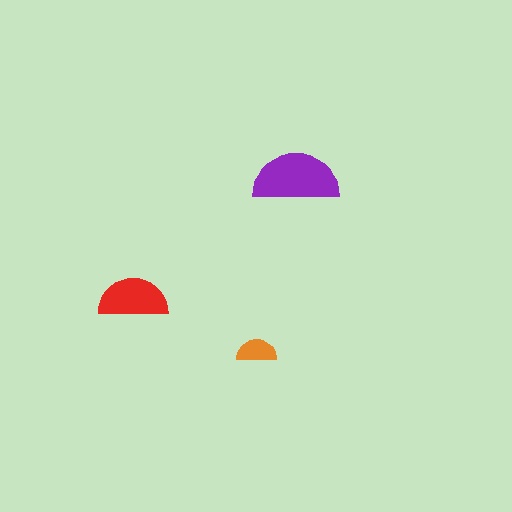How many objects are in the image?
There are 3 objects in the image.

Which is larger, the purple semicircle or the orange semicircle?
The purple one.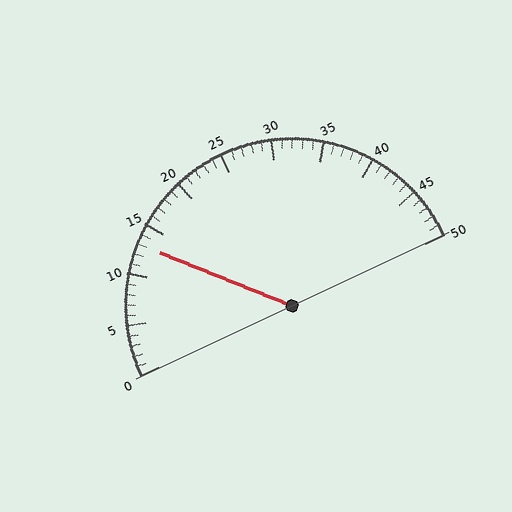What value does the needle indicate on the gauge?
The needle indicates approximately 13.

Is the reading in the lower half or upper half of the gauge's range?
The reading is in the lower half of the range (0 to 50).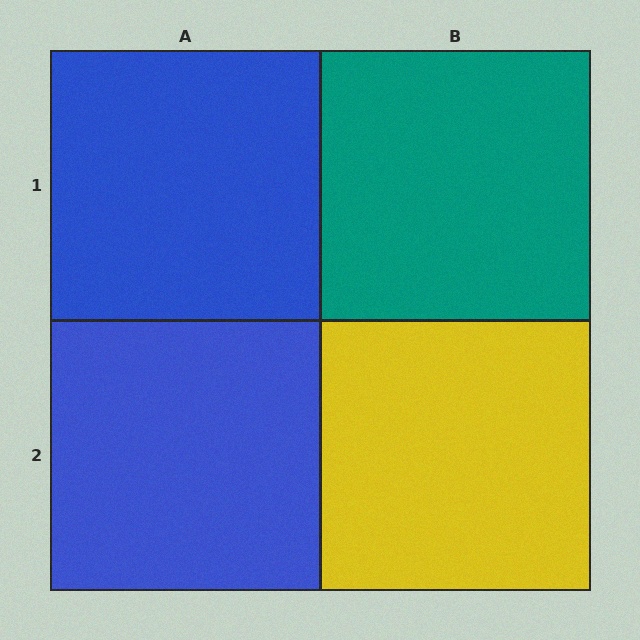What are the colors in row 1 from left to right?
Blue, teal.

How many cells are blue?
2 cells are blue.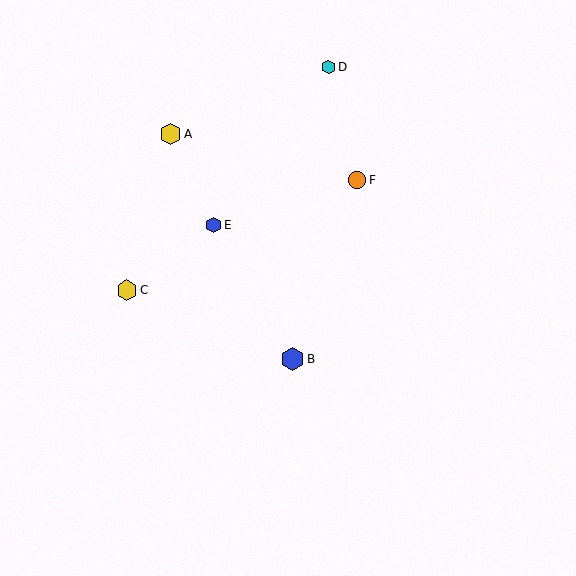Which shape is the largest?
The blue hexagon (labeled B) is the largest.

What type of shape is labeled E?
Shape E is a blue hexagon.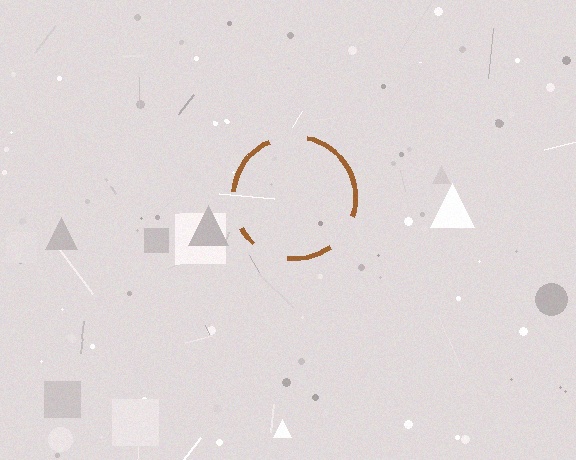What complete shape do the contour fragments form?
The contour fragments form a circle.